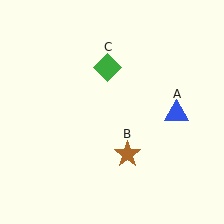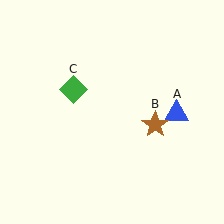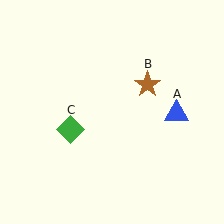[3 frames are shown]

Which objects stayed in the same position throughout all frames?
Blue triangle (object A) remained stationary.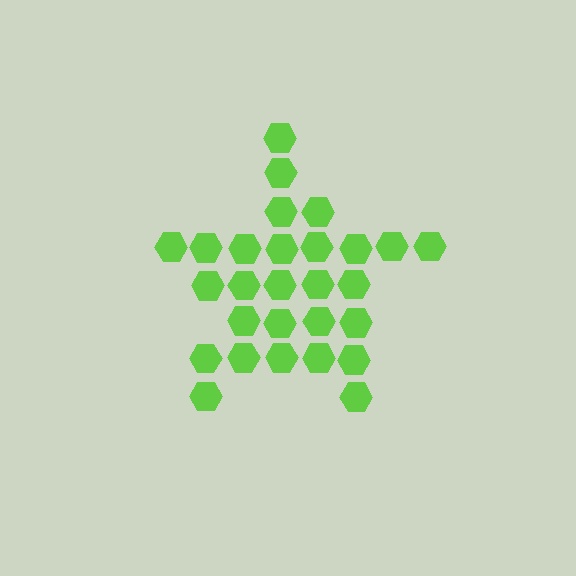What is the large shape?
The large shape is a star.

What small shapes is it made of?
It is made of small hexagons.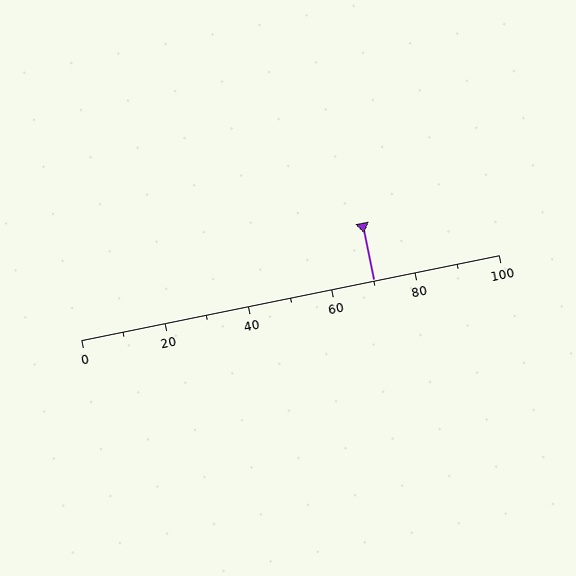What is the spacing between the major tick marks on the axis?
The major ticks are spaced 20 apart.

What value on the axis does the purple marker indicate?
The marker indicates approximately 70.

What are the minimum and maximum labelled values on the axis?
The axis runs from 0 to 100.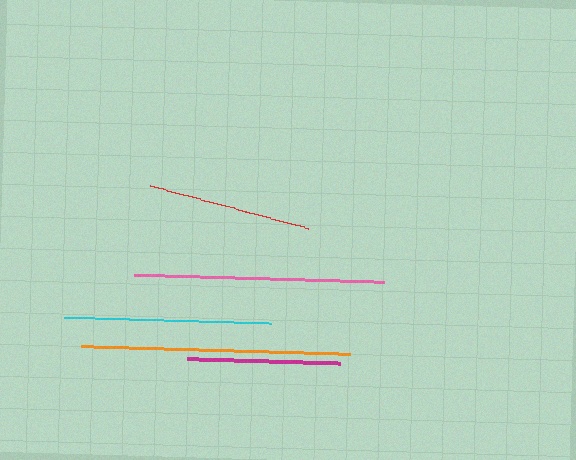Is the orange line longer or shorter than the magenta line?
The orange line is longer than the magenta line.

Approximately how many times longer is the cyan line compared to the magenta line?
The cyan line is approximately 1.4 times the length of the magenta line.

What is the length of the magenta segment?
The magenta segment is approximately 153 pixels long.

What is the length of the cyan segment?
The cyan segment is approximately 208 pixels long.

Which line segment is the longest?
The orange line is the longest at approximately 270 pixels.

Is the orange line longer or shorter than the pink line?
The orange line is longer than the pink line.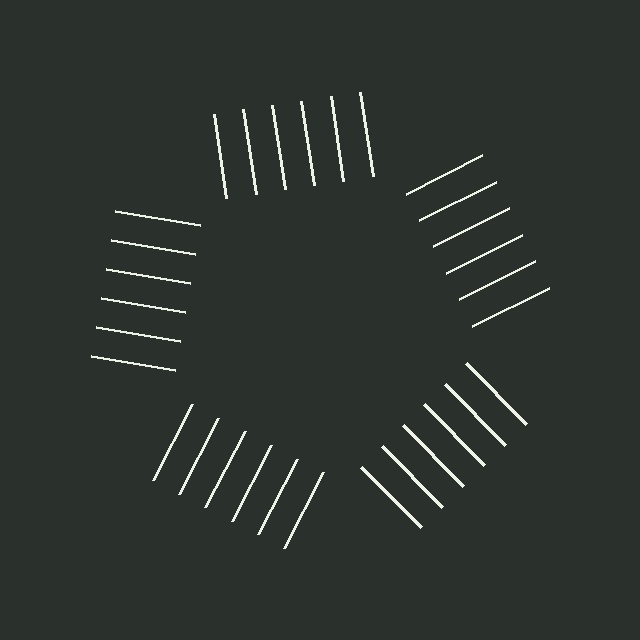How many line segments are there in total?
30 — 6 along each of the 5 edges.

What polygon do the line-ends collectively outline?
An illusory pentagon — the line segments terminate on its edges but no continuous stroke is drawn.